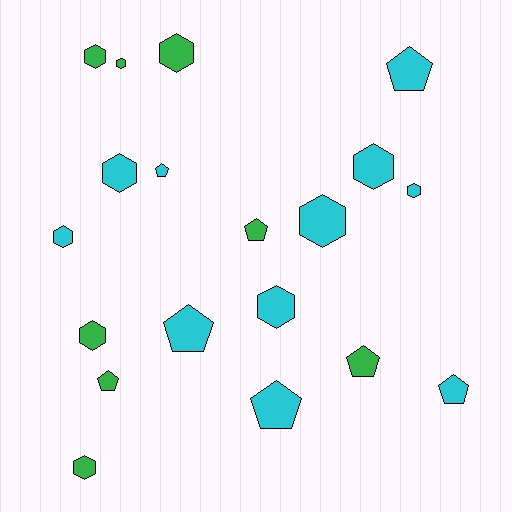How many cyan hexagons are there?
There are 6 cyan hexagons.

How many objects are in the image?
There are 19 objects.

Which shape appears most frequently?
Hexagon, with 11 objects.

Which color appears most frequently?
Cyan, with 11 objects.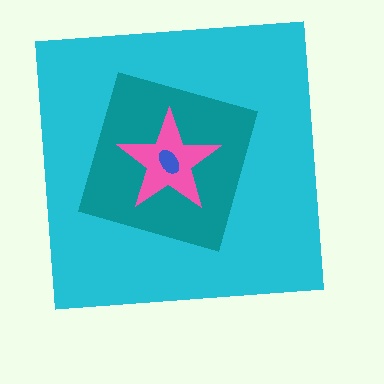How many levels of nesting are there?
4.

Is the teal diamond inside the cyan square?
Yes.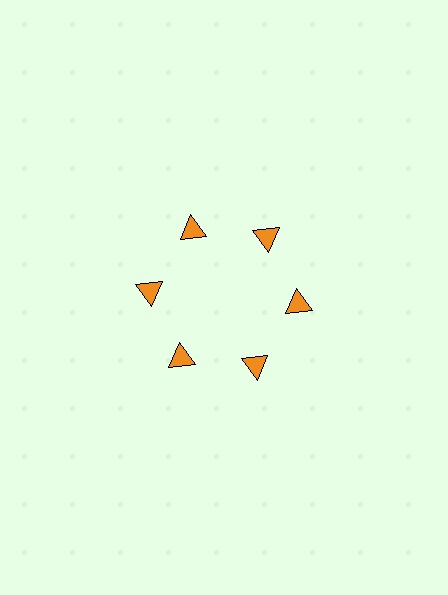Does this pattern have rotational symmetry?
Yes, this pattern has 6-fold rotational symmetry. It looks the same after rotating 60 degrees around the center.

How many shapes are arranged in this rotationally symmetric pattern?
There are 6 shapes, arranged in 6 groups of 1.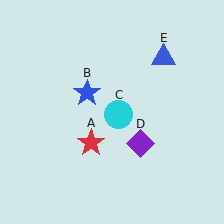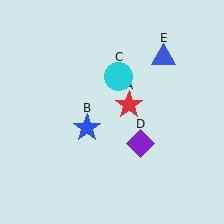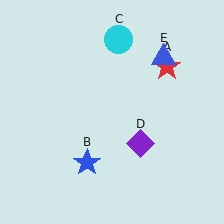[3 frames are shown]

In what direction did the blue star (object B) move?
The blue star (object B) moved down.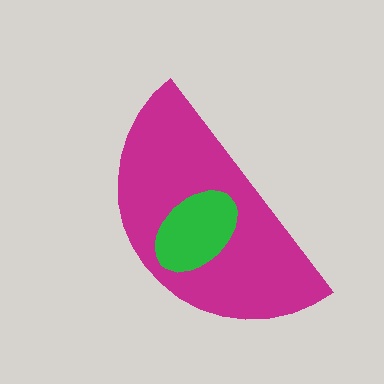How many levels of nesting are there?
2.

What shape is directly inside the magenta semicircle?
The green ellipse.